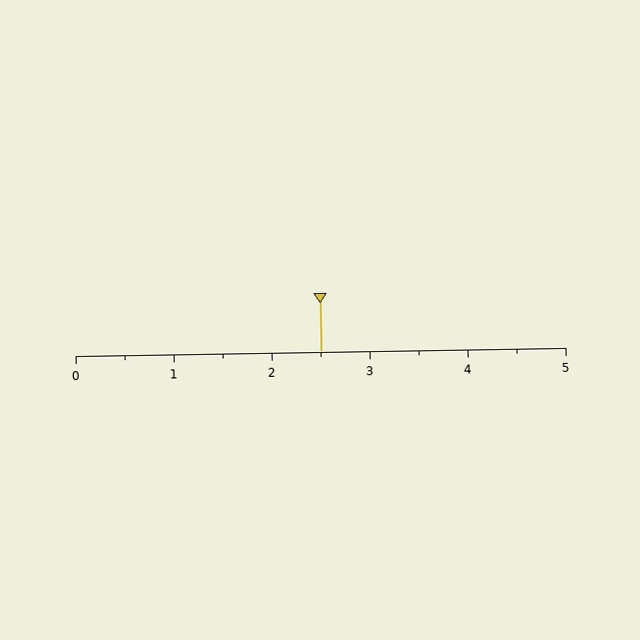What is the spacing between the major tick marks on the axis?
The major ticks are spaced 1 apart.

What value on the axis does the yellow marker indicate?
The marker indicates approximately 2.5.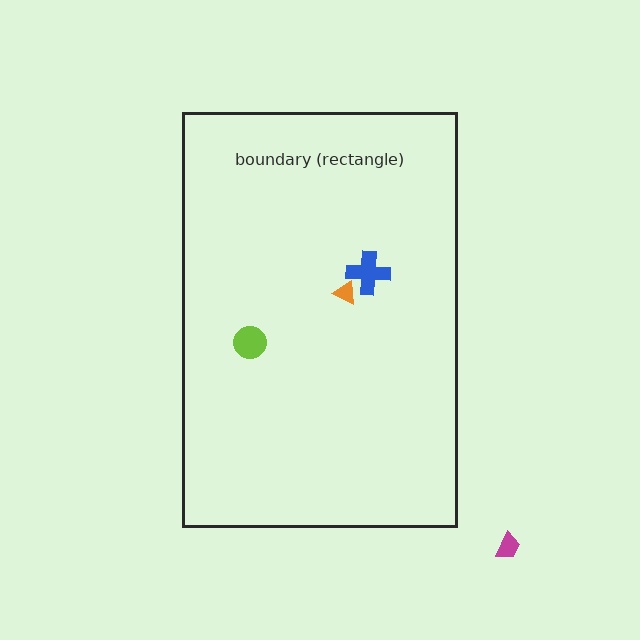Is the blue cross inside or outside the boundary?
Inside.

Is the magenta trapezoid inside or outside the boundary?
Outside.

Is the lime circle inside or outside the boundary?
Inside.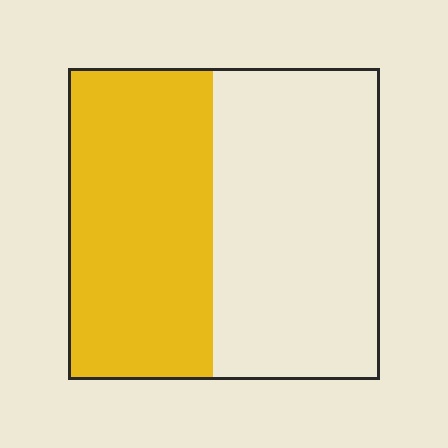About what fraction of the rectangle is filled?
About one half (1/2).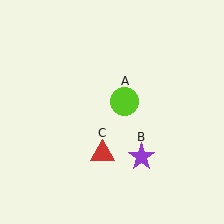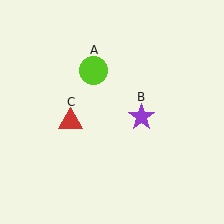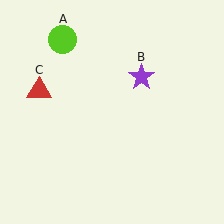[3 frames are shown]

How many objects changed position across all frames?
3 objects changed position: lime circle (object A), purple star (object B), red triangle (object C).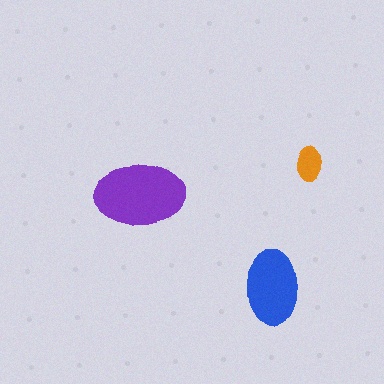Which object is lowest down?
The blue ellipse is bottommost.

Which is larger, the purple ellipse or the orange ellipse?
The purple one.